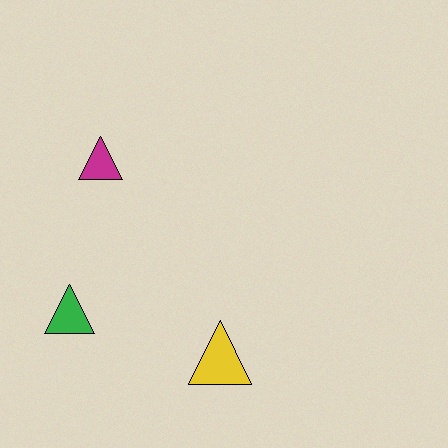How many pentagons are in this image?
There are no pentagons.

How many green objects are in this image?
There is 1 green object.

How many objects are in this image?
There are 3 objects.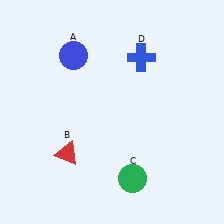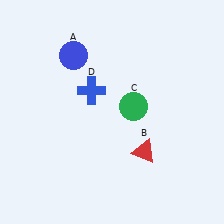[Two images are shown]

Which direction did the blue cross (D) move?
The blue cross (D) moved left.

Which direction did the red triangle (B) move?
The red triangle (B) moved right.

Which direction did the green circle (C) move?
The green circle (C) moved up.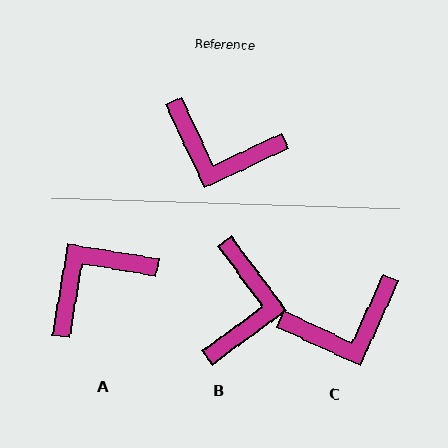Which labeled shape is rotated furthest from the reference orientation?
A, about 125 degrees away.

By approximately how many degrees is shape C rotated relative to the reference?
Approximately 40 degrees counter-clockwise.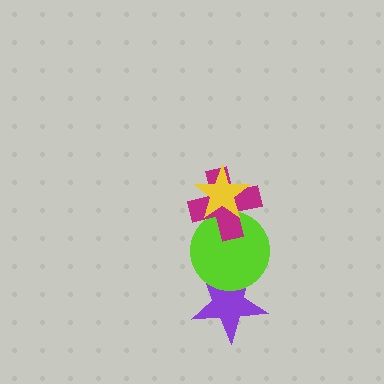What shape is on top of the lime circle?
The magenta cross is on top of the lime circle.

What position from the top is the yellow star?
The yellow star is 1st from the top.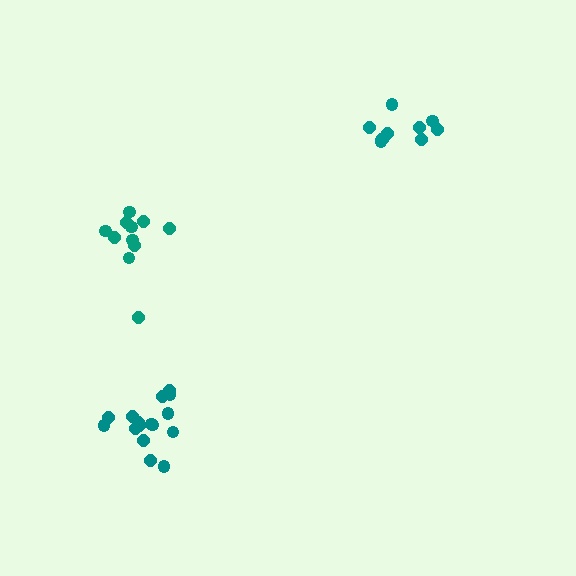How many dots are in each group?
Group 1: 10 dots, Group 2: 11 dots, Group 3: 16 dots (37 total).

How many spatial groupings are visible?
There are 3 spatial groupings.